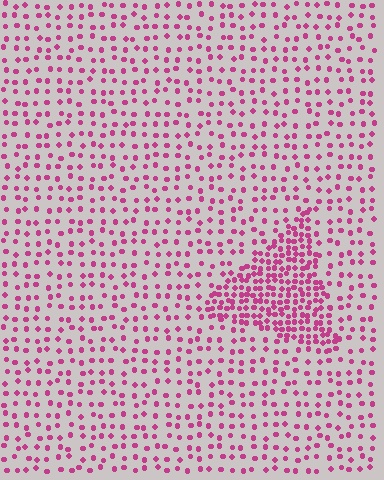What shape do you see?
I see a triangle.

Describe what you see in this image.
The image contains small magenta elements arranged at two different densities. A triangle-shaped region is visible where the elements are more densely packed than the surrounding area.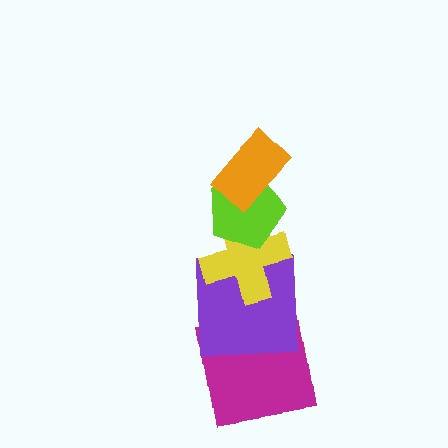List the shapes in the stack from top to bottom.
From top to bottom: the orange rectangle, the lime pentagon, the yellow cross, the purple square, the magenta square.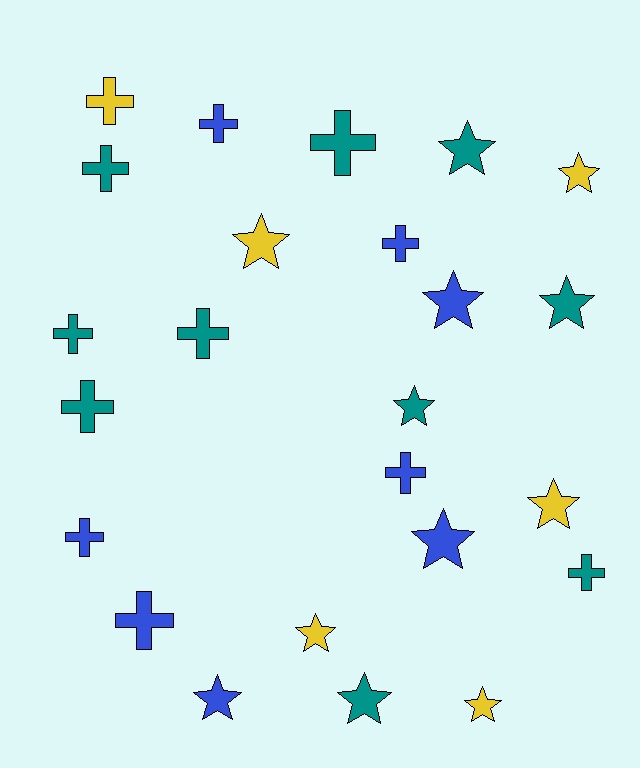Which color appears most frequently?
Teal, with 10 objects.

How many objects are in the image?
There are 24 objects.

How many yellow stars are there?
There are 5 yellow stars.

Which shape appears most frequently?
Star, with 12 objects.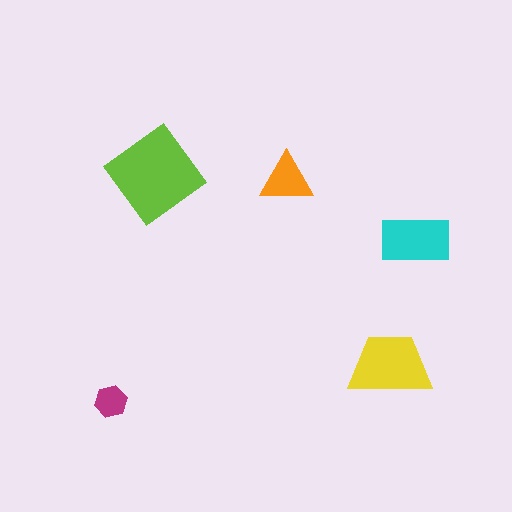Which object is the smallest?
The magenta hexagon.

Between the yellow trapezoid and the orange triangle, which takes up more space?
The yellow trapezoid.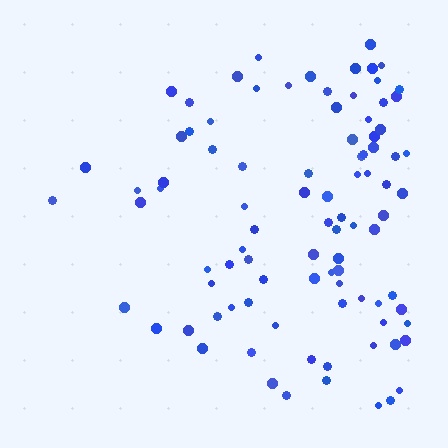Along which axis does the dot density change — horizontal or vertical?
Horizontal.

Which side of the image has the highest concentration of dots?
The right.